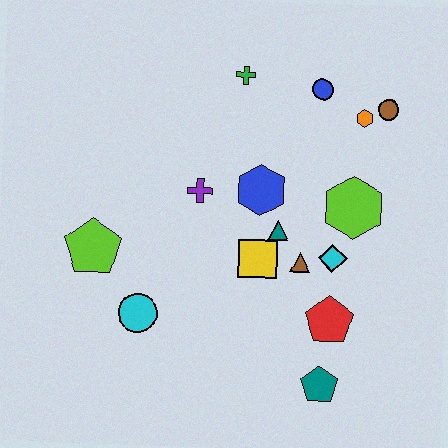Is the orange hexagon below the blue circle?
Yes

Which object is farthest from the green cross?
The teal pentagon is farthest from the green cross.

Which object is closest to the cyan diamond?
The brown triangle is closest to the cyan diamond.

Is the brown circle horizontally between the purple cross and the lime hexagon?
No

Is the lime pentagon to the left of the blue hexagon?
Yes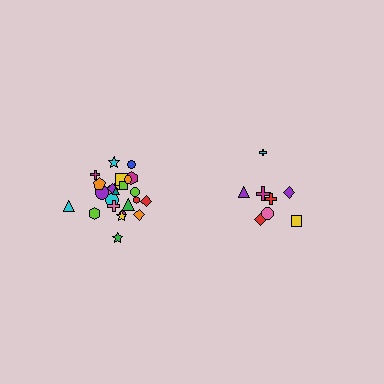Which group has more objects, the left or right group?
The left group.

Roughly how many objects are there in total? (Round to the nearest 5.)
Roughly 35 objects in total.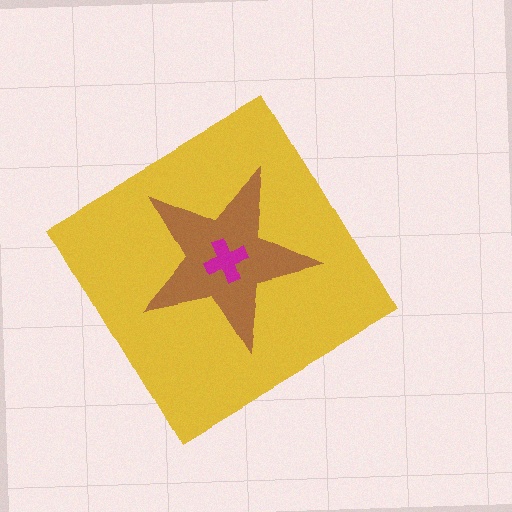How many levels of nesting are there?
3.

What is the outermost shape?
The yellow diamond.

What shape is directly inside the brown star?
The magenta cross.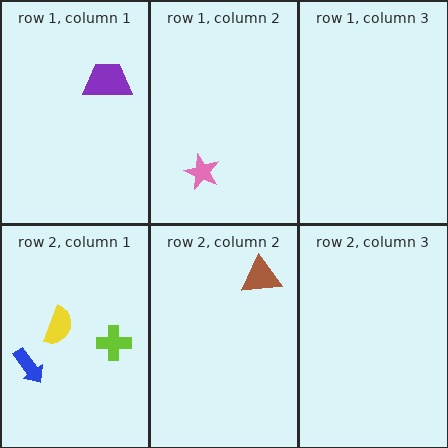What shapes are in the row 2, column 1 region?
The blue arrow, the lime cross, the yellow semicircle.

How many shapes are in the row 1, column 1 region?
1.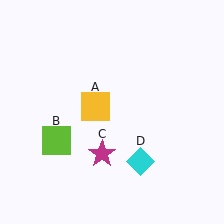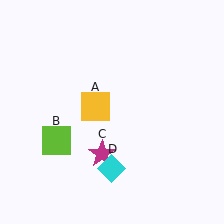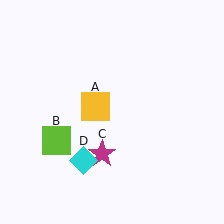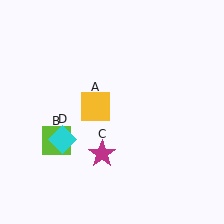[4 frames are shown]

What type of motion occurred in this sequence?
The cyan diamond (object D) rotated clockwise around the center of the scene.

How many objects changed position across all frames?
1 object changed position: cyan diamond (object D).